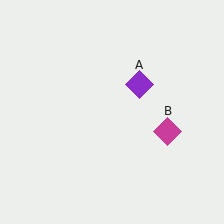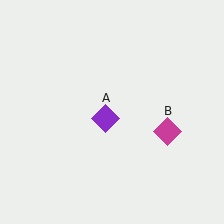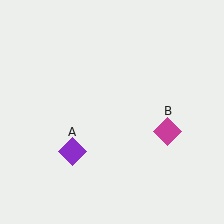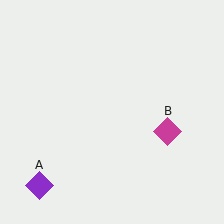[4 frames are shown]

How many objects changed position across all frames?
1 object changed position: purple diamond (object A).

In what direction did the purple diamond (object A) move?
The purple diamond (object A) moved down and to the left.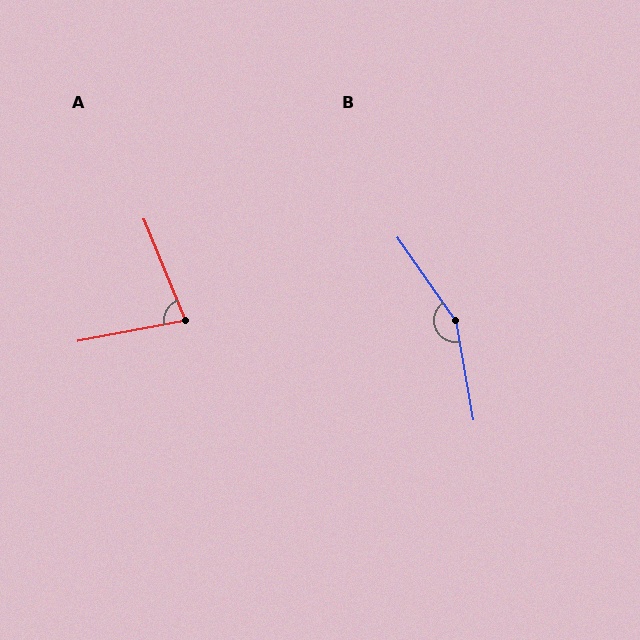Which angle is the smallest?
A, at approximately 79 degrees.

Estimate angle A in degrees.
Approximately 79 degrees.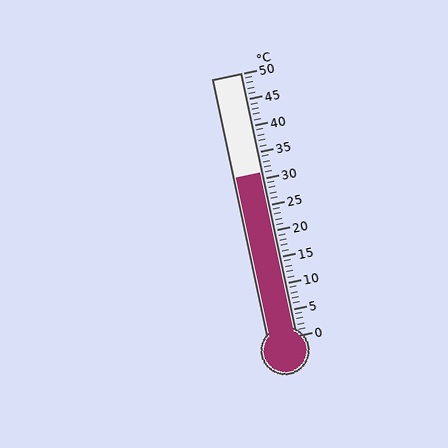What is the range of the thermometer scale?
The thermometer scale ranges from 0°C to 50°C.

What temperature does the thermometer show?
The thermometer shows approximately 31°C.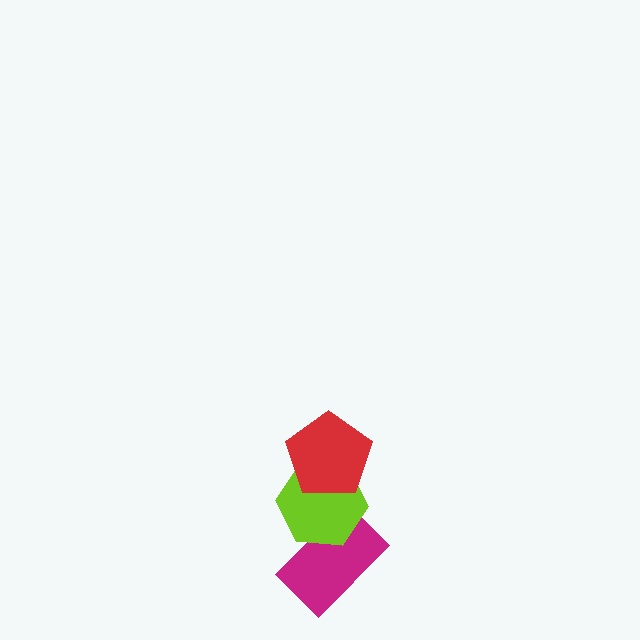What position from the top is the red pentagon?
The red pentagon is 1st from the top.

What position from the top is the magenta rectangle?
The magenta rectangle is 3rd from the top.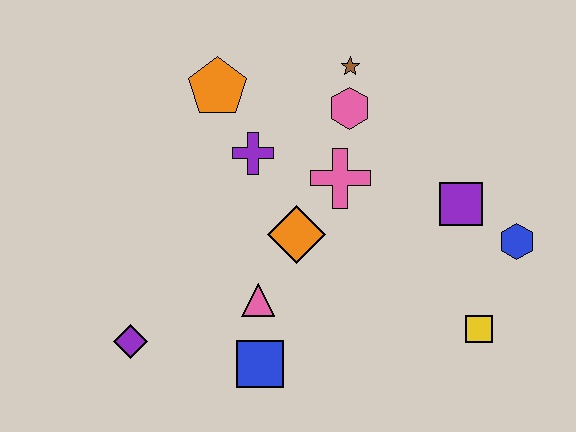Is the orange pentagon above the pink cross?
Yes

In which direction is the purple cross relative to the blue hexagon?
The purple cross is to the left of the blue hexagon.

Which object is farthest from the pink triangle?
The blue hexagon is farthest from the pink triangle.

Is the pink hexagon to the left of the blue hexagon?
Yes